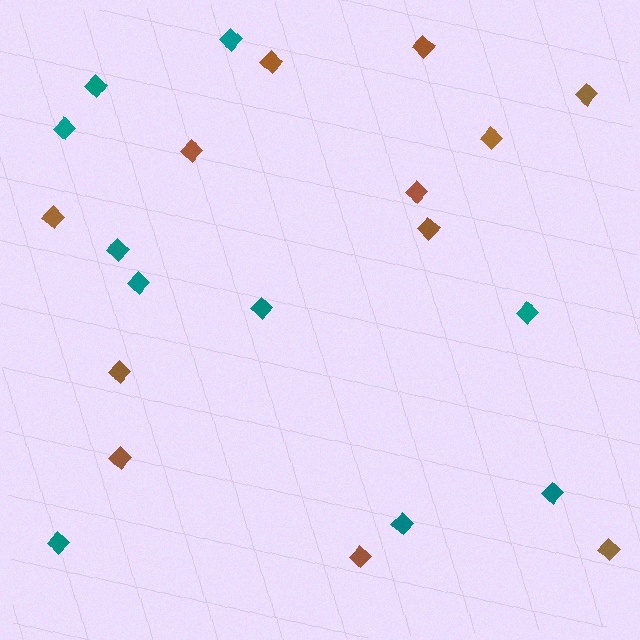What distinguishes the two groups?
There are 2 groups: one group of brown diamonds (12) and one group of teal diamonds (10).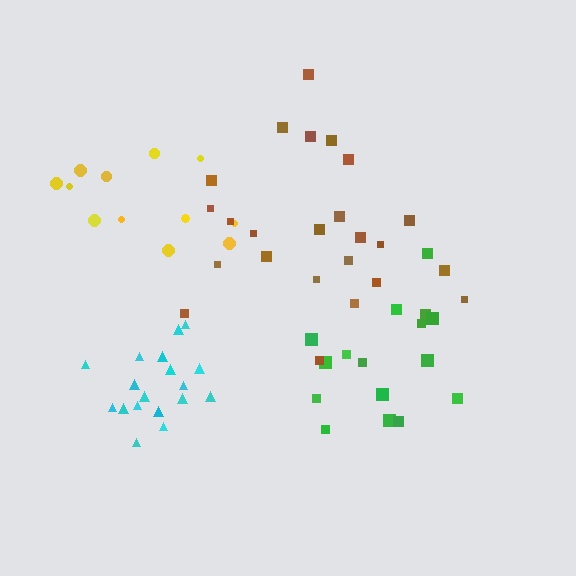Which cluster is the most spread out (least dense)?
Yellow.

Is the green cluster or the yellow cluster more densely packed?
Green.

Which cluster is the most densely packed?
Cyan.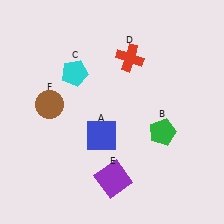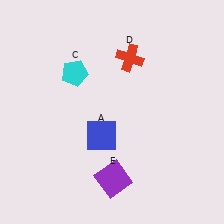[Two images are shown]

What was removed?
The green pentagon (B), the brown circle (F) were removed in Image 2.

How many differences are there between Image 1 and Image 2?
There are 2 differences between the two images.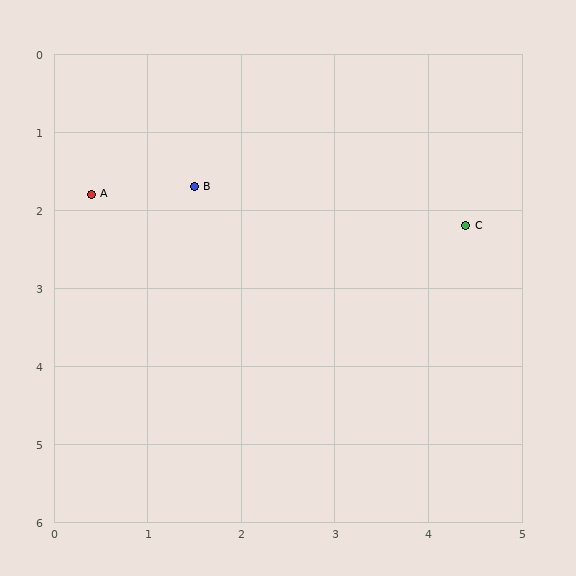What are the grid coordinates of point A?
Point A is at approximately (0.4, 1.8).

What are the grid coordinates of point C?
Point C is at approximately (4.4, 2.2).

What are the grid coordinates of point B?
Point B is at approximately (1.5, 1.7).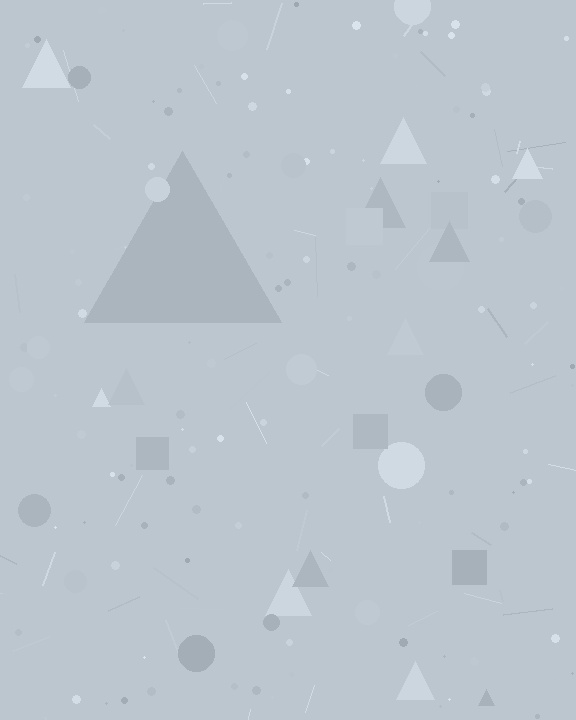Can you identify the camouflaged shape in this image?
The camouflaged shape is a triangle.